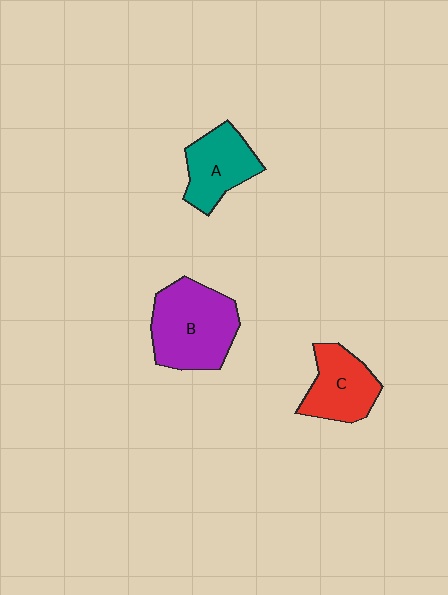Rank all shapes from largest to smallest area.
From largest to smallest: B (purple), C (red), A (teal).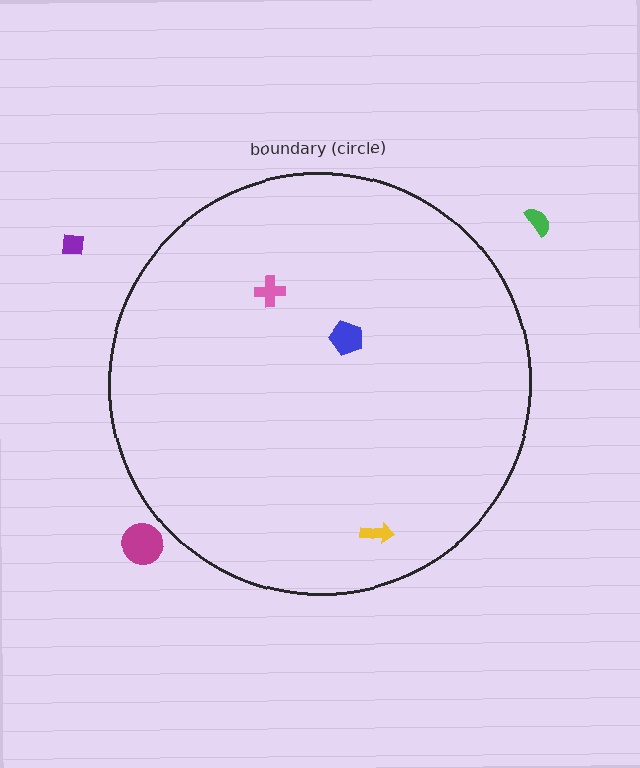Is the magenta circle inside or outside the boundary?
Outside.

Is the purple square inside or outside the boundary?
Outside.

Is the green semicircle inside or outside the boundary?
Outside.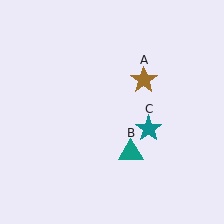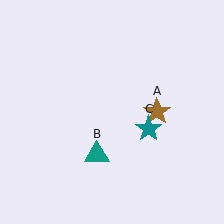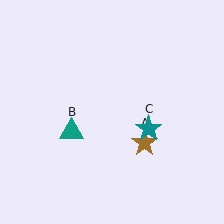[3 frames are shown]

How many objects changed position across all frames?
2 objects changed position: brown star (object A), teal triangle (object B).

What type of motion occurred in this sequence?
The brown star (object A), teal triangle (object B) rotated clockwise around the center of the scene.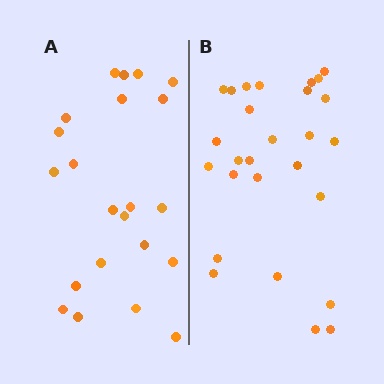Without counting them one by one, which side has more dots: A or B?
Region B (the right region) has more dots.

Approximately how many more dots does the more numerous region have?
Region B has about 5 more dots than region A.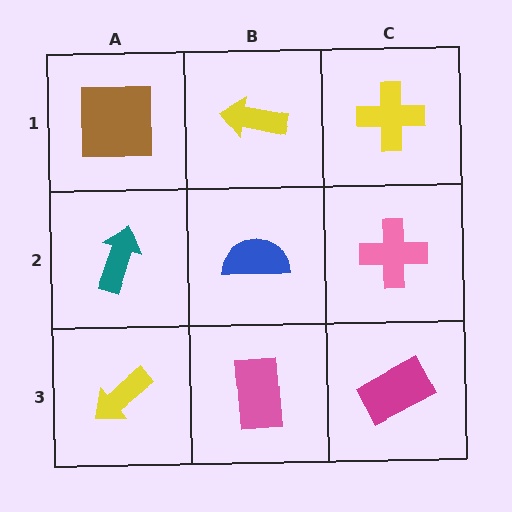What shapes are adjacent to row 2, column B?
A yellow arrow (row 1, column B), a pink rectangle (row 3, column B), a teal arrow (row 2, column A), a pink cross (row 2, column C).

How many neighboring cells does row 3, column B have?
3.